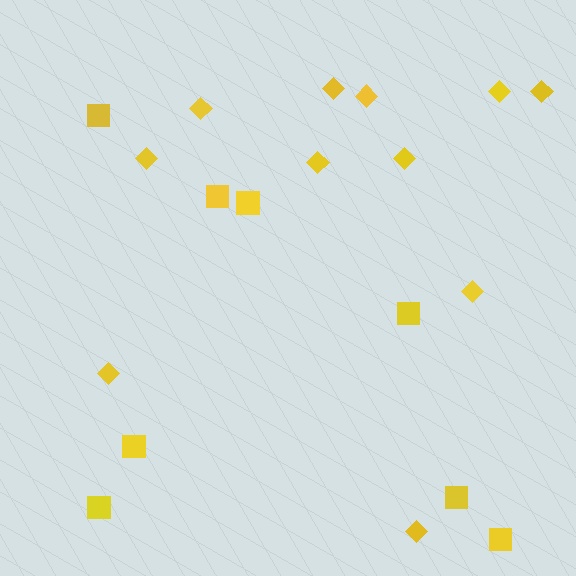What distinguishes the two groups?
There are 2 groups: one group of squares (8) and one group of diamonds (11).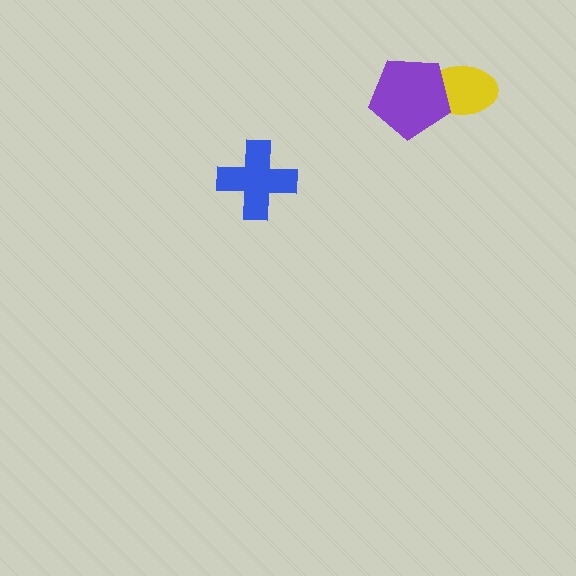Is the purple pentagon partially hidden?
No, no other shape covers it.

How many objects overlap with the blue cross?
0 objects overlap with the blue cross.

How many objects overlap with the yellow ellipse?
1 object overlaps with the yellow ellipse.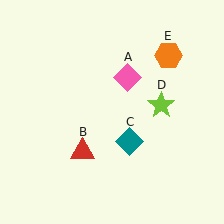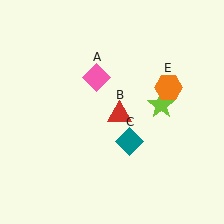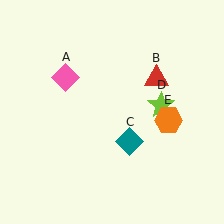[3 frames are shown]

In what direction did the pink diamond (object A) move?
The pink diamond (object A) moved left.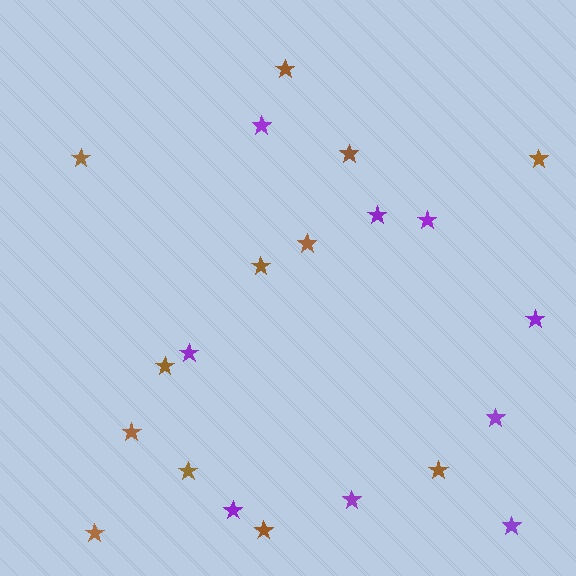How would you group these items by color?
There are 2 groups: one group of brown stars (12) and one group of purple stars (9).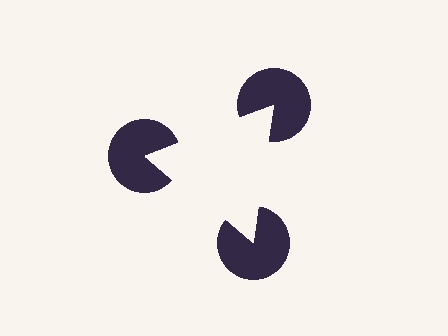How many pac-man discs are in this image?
There are 3 — one at each vertex of the illusory triangle.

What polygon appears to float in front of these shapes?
An illusory triangle — its edges are inferred from the aligned wedge cuts in the pac-man discs, not physically drawn.